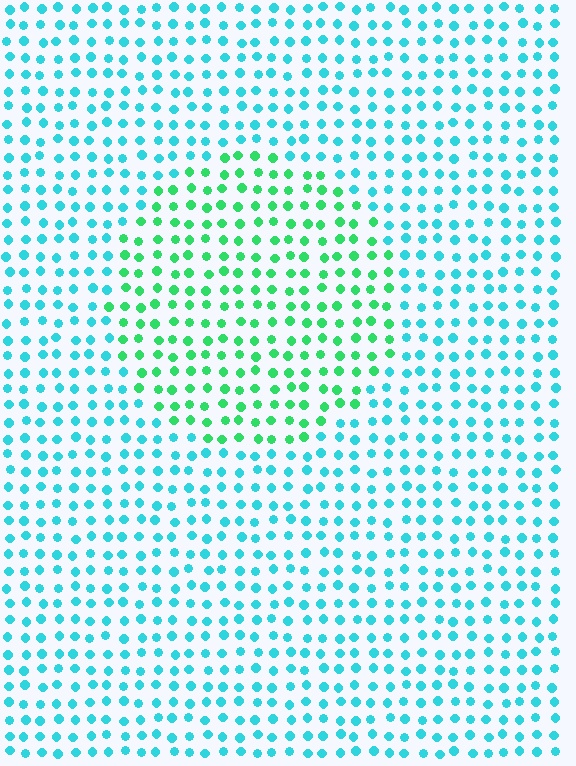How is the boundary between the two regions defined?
The boundary is defined purely by a slight shift in hue (about 43 degrees). Spacing, size, and orientation are identical on both sides.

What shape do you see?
I see a circle.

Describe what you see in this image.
The image is filled with small cyan elements in a uniform arrangement. A circle-shaped region is visible where the elements are tinted to a slightly different hue, forming a subtle color boundary.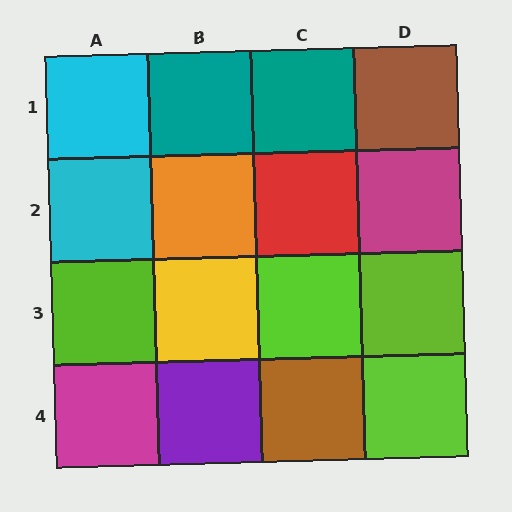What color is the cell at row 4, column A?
Magenta.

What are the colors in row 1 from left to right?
Cyan, teal, teal, brown.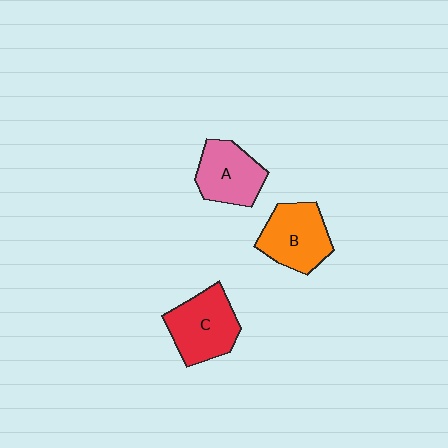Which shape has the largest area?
Shape C (red).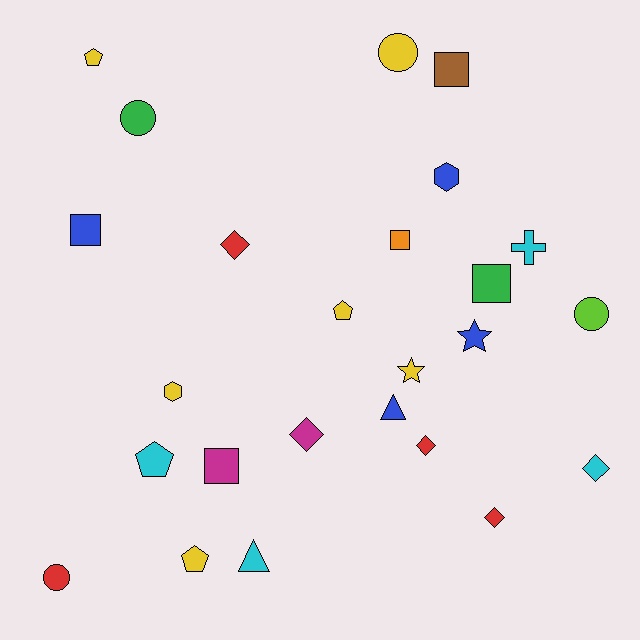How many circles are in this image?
There are 4 circles.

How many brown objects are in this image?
There is 1 brown object.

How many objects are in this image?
There are 25 objects.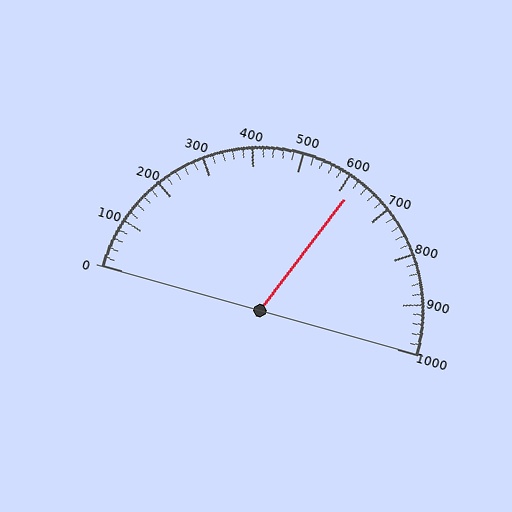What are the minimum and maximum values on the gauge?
The gauge ranges from 0 to 1000.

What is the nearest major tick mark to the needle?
The nearest major tick mark is 600.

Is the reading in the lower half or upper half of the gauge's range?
The reading is in the upper half of the range (0 to 1000).